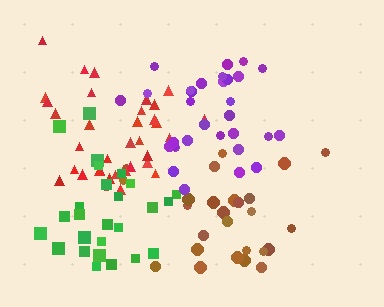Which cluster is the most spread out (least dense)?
Brown.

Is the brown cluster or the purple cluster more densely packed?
Purple.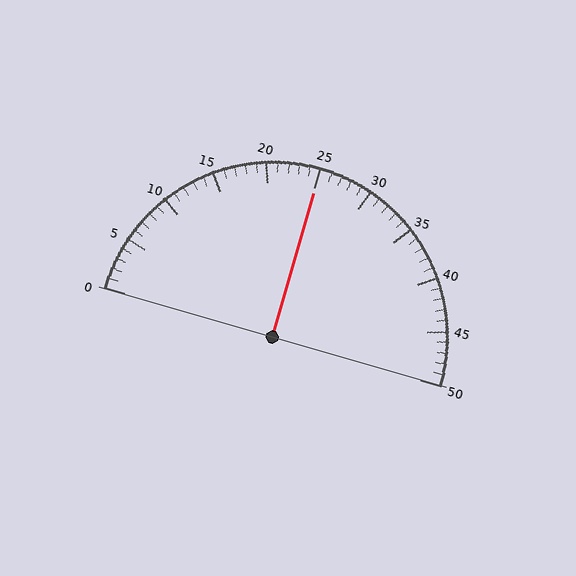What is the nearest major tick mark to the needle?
The nearest major tick mark is 25.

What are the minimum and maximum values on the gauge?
The gauge ranges from 0 to 50.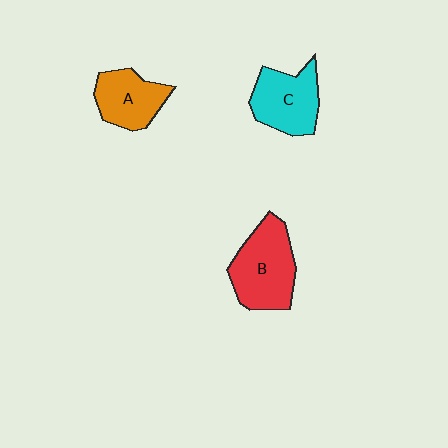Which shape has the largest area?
Shape B (red).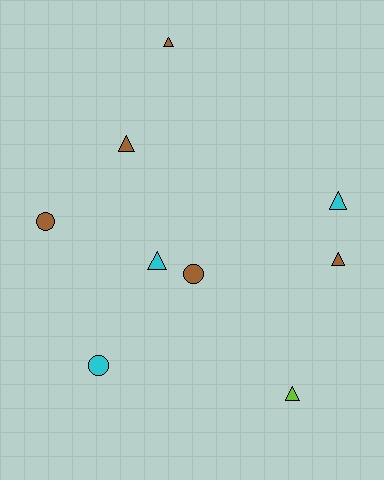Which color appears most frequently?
Brown, with 5 objects.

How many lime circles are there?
There are no lime circles.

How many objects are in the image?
There are 9 objects.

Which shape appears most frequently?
Triangle, with 6 objects.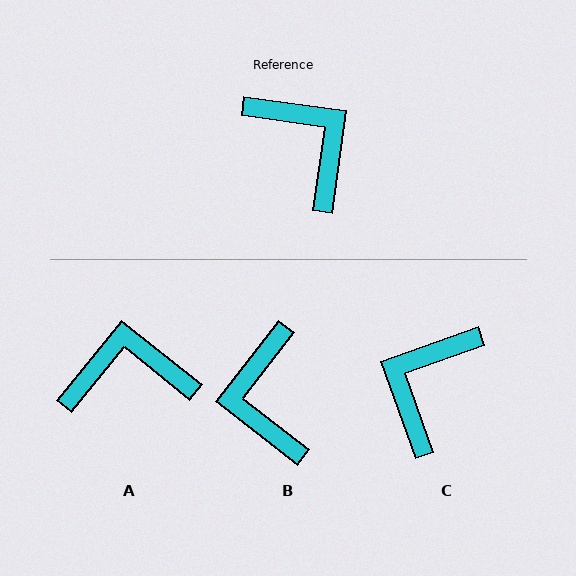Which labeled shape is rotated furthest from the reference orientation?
B, about 150 degrees away.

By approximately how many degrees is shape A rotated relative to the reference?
Approximately 59 degrees counter-clockwise.